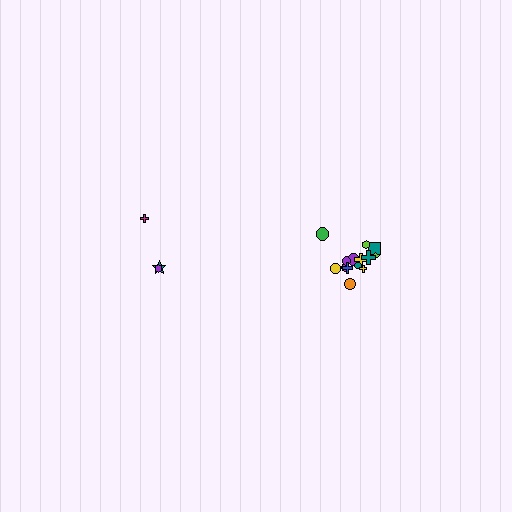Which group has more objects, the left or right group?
The right group.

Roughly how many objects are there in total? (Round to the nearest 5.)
Roughly 20 objects in total.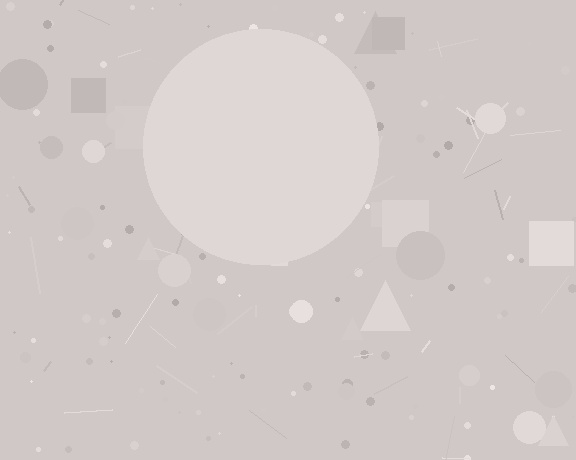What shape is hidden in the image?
A circle is hidden in the image.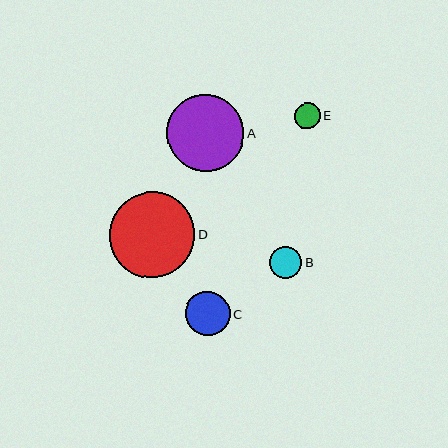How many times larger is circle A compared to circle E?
Circle A is approximately 3.0 times the size of circle E.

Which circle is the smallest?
Circle E is the smallest with a size of approximately 26 pixels.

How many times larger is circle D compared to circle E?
Circle D is approximately 3.3 times the size of circle E.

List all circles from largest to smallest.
From largest to smallest: D, A, C, B, E.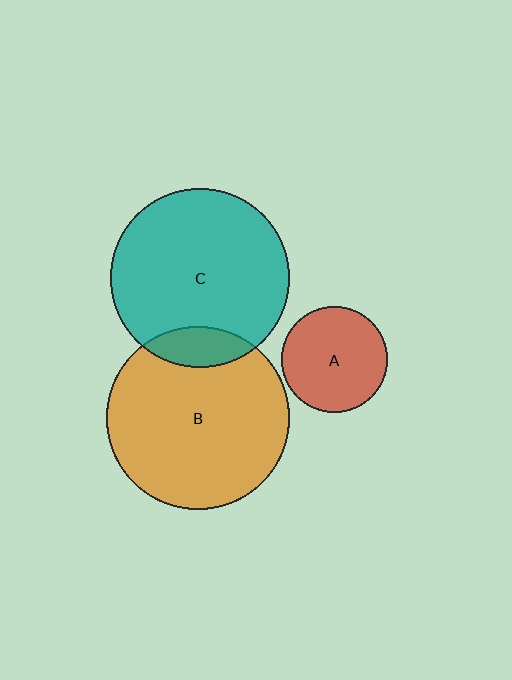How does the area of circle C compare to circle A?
Approximately 2.9 times.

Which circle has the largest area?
Circle B (orange).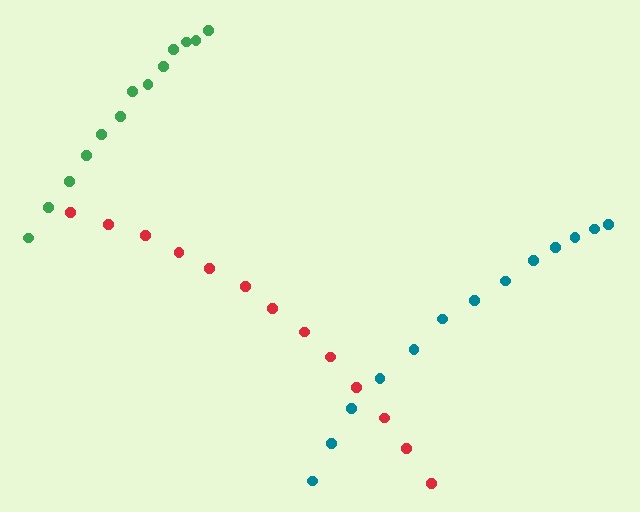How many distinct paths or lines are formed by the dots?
There are 3 distinct paths.